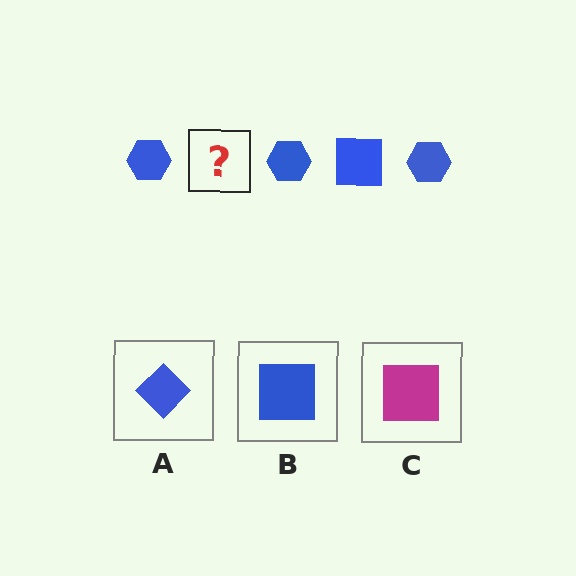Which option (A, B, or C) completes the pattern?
B.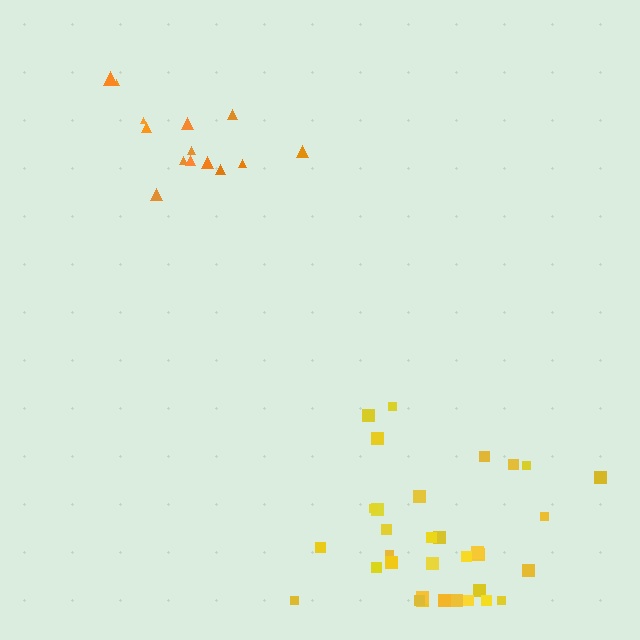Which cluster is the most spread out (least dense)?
Orange.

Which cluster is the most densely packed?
Yellow.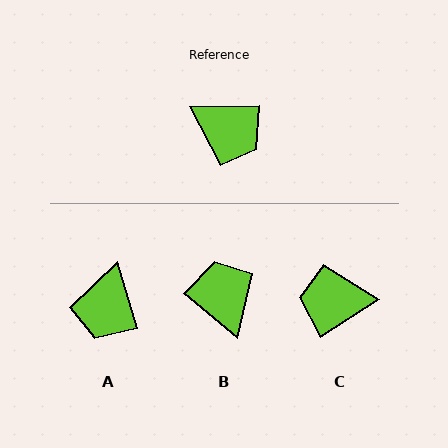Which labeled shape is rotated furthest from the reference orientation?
C, about 149 degrees away.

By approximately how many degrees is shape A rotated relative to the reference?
Approximately 75 degrees clockwise.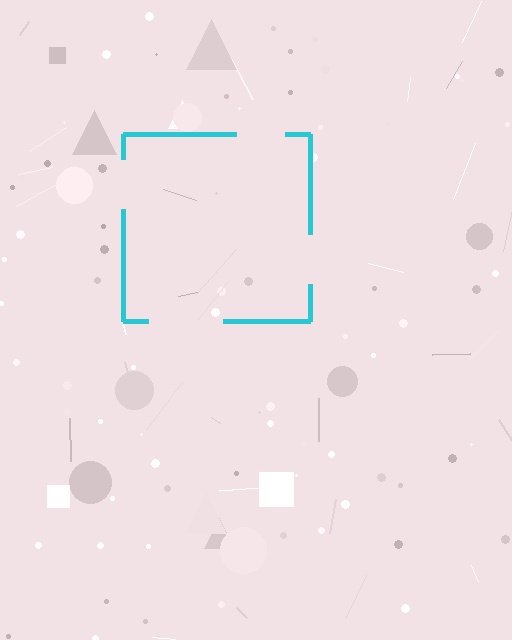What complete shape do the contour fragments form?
The contour fragments form a square.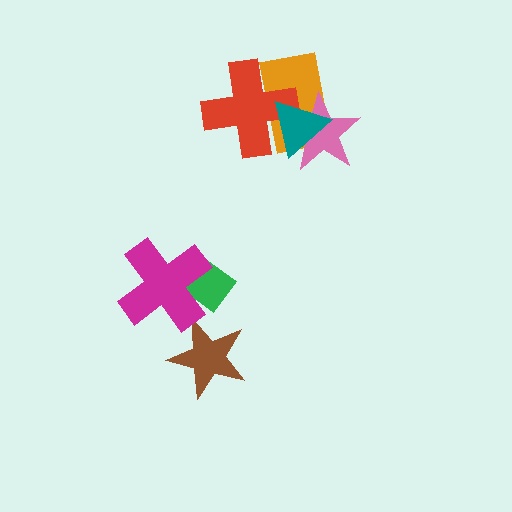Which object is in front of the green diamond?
The magenta cross is in front of the green diamond.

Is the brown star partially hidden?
No, no other shape covers it.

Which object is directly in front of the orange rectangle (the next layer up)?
The pink star is directly in front of the orange rectangle.